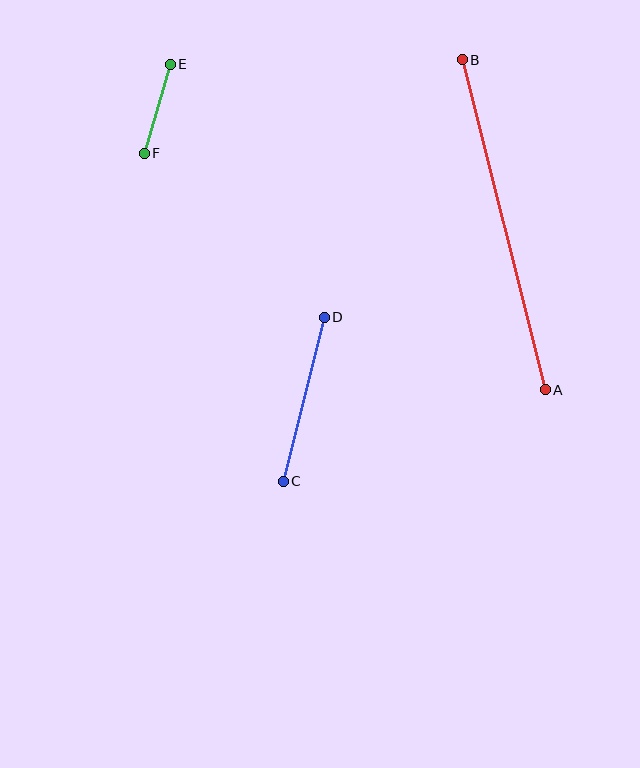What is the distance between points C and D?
The distance is approximately 169 pixels.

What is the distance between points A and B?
The distance is approximately 340 pixels.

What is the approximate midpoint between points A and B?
The midpoint is at approximately (504, 225) pixels.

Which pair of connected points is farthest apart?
Points A and B are farthest apart.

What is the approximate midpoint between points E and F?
The midpoint is at approximately (157, 109) pixels.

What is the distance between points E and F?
The distance is approximately 93 pixels.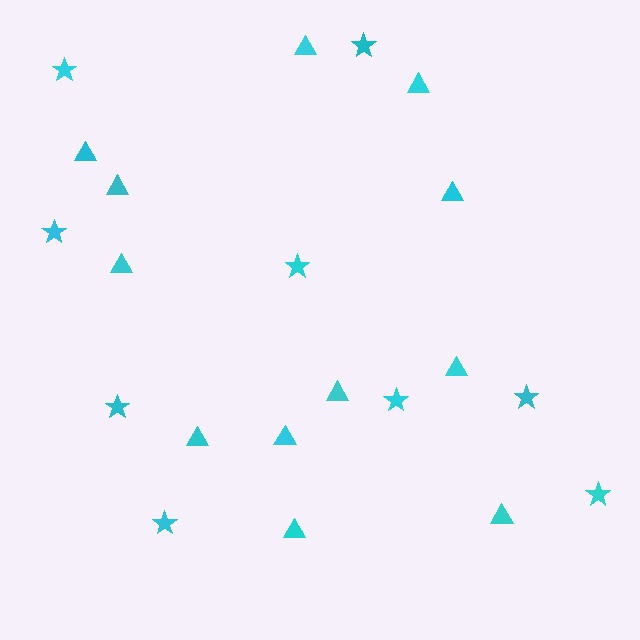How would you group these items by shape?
There are 2 groups: one group of triangles (12) and one group of stars (9).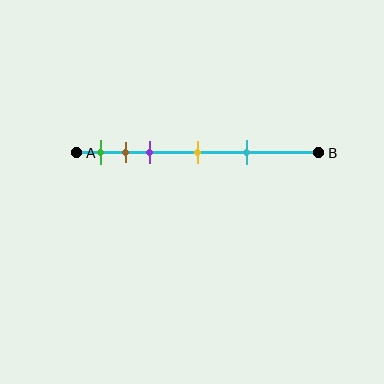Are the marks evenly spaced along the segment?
No, the marks are not evenly spaced.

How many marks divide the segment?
There are 5 marks dividing the segment.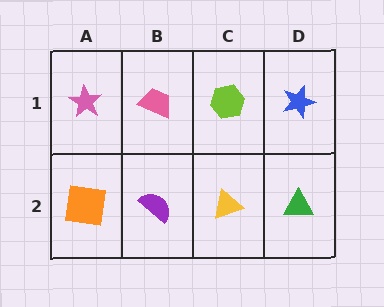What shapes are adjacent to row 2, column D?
A blue star (row 1, column D), a yellow triangle (row 2, column C).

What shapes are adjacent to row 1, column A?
An orange square (row 2, column A), a pink trapezoid (row 1, column B).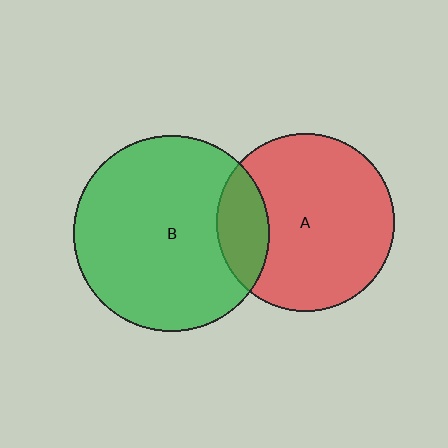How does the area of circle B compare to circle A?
Approximately 1.2 times.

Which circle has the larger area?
Circle B (green).